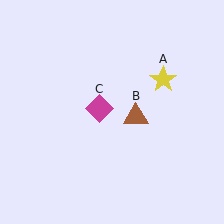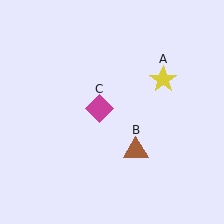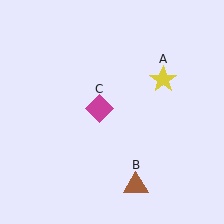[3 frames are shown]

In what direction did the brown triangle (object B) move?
The brown triangle (object B) moved down.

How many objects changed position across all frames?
1 object changed position: brown triangle (object B).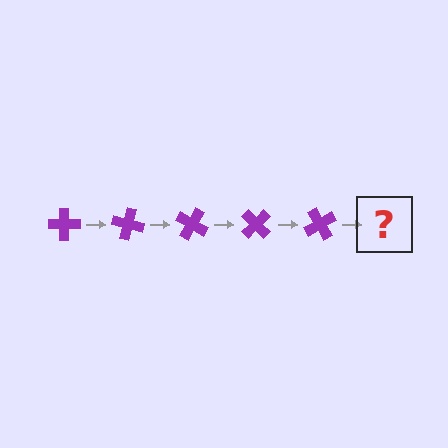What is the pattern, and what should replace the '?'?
The pattern is that the cross rotates 15 degrees each step. The '?' should be a purple cross rotated 75 degrees.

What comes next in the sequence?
The next element should be a purple cross rotated 75 degrees.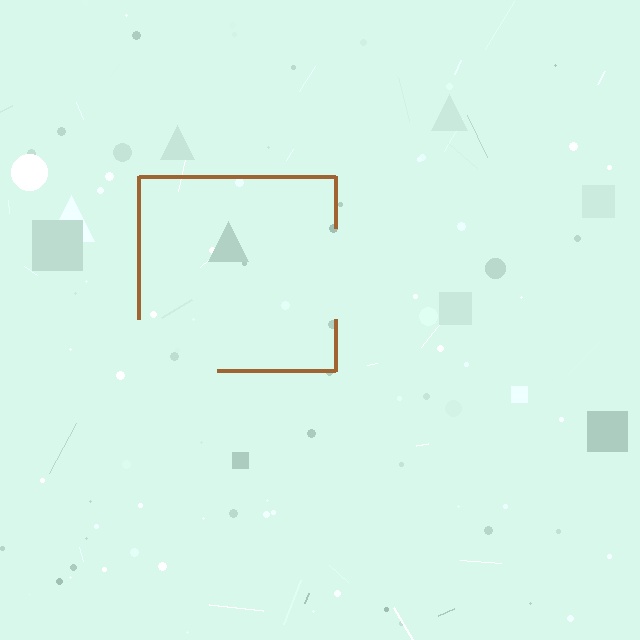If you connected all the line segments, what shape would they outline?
They would outline a square.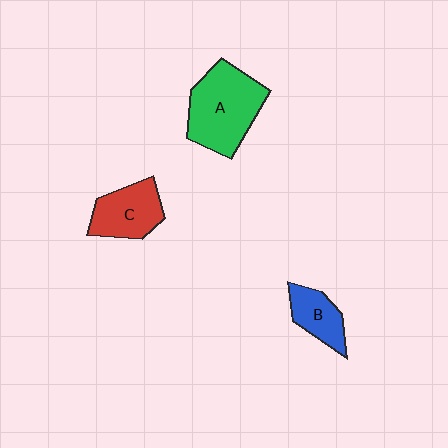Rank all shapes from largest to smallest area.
From largest to smallest: A (green), C (red), B (blue).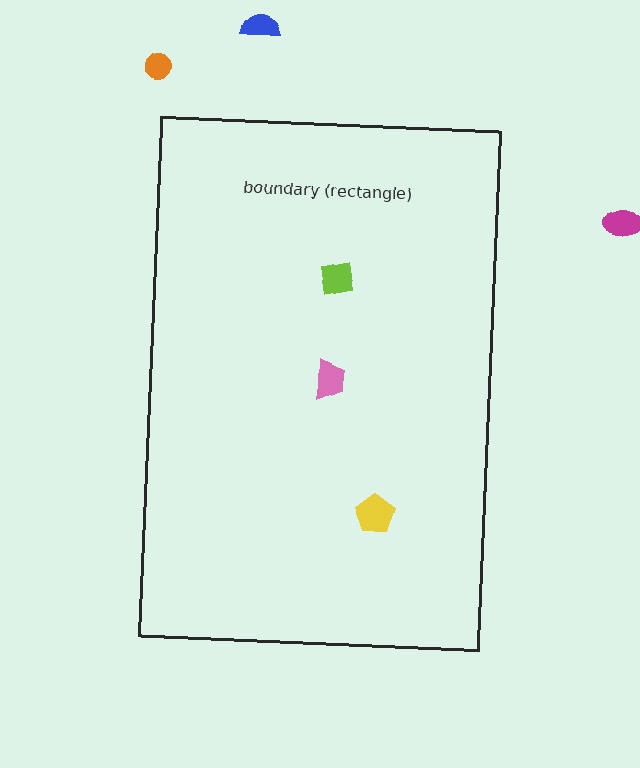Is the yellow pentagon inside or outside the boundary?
Inside.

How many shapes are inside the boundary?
3 inside, 3 outside.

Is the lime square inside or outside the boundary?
Inside.